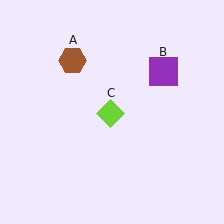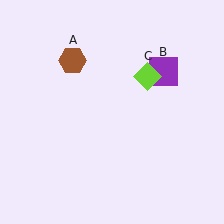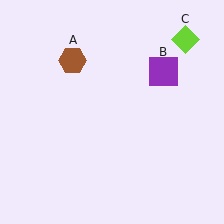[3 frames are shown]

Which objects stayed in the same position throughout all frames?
Brown hexagon (object A) and purple square (object B) remained stationary.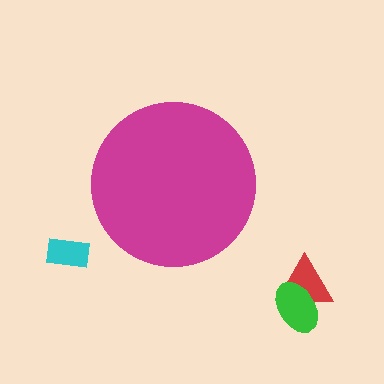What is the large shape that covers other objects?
A magenta circle.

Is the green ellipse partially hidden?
No, the green ellipse is fully visible.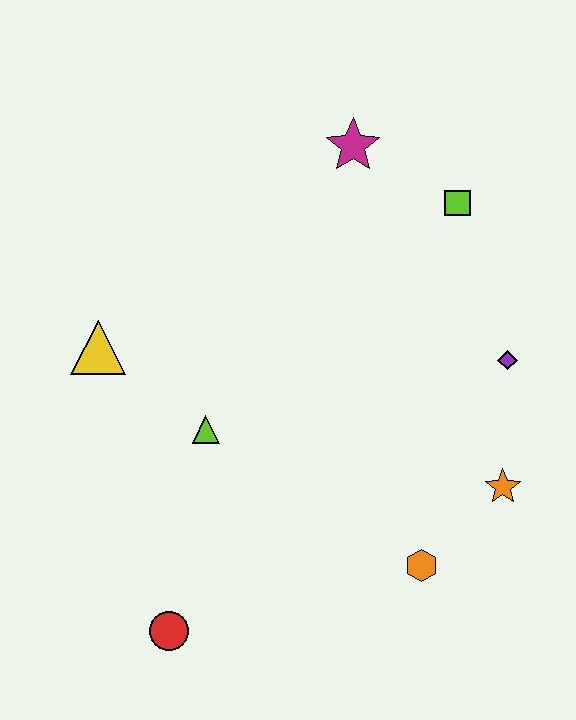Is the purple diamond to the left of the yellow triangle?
No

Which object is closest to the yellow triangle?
The lime triangle is closest to the yellow triangle.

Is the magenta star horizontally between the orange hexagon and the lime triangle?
Yes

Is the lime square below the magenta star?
Yes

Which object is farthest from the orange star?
The yellow triangle is farthest from the orange star.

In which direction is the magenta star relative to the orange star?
The magenta star is above the orange star.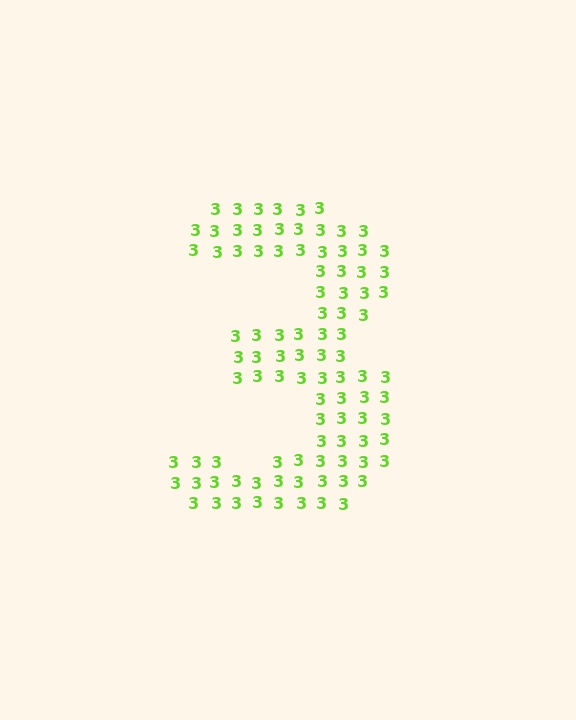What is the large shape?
The large shape is the digit 3.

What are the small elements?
The small elements are digit 3's.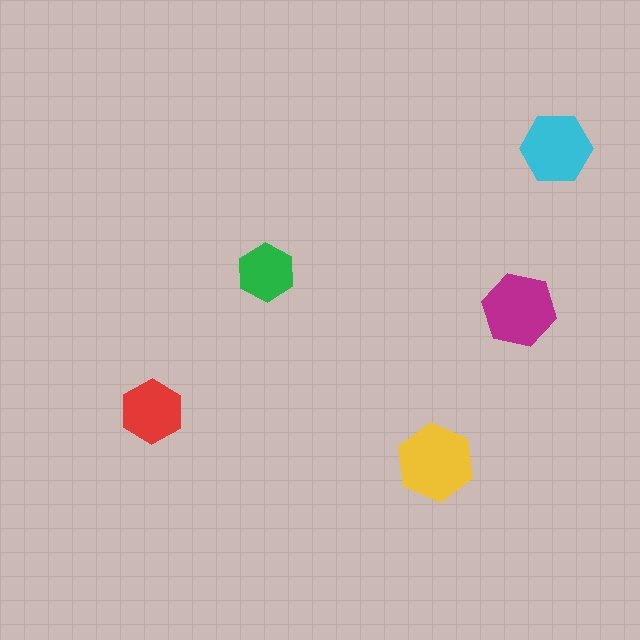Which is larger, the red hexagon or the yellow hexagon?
The yellow one.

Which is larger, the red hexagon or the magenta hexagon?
The magenta one.